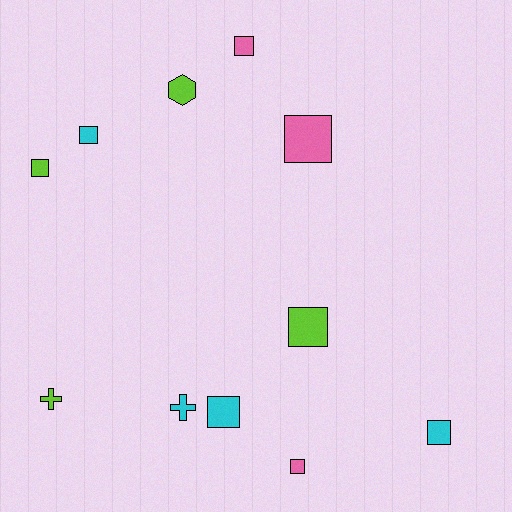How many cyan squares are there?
There are 3 cyan squares.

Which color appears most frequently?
Cyan, with 4 objects.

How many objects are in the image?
There are 11 objects.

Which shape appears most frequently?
Square, with 8 objects.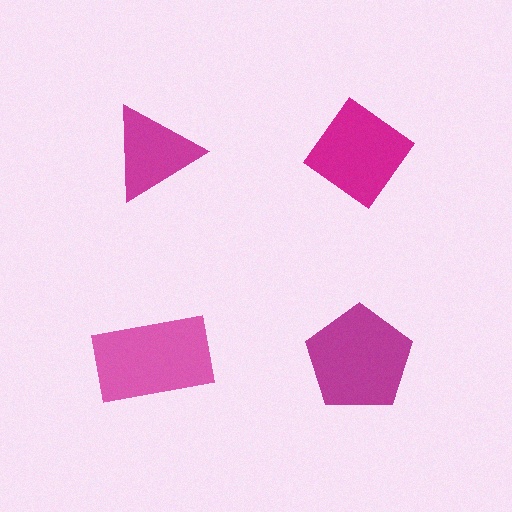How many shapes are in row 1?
2 shapes.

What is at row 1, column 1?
A magenta triangle.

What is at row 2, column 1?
A pink rectangle.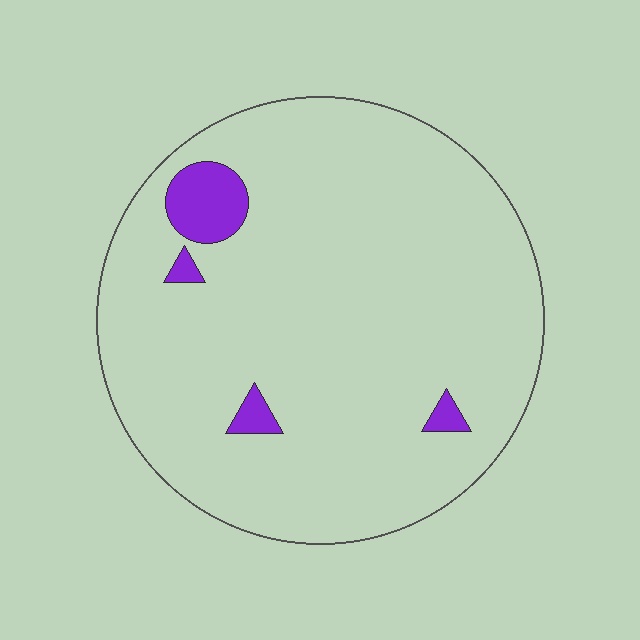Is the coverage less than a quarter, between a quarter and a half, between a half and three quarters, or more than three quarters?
Less than a quarter.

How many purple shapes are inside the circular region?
4.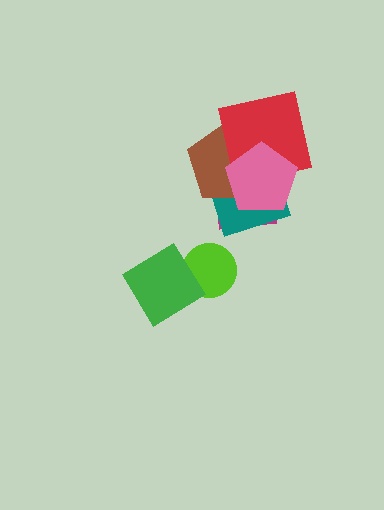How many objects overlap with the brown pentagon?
4 objects overlap with the brown pentagon.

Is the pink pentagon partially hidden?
No, no other shape covers it.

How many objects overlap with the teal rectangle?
3 objects overlap with the teal rectangle.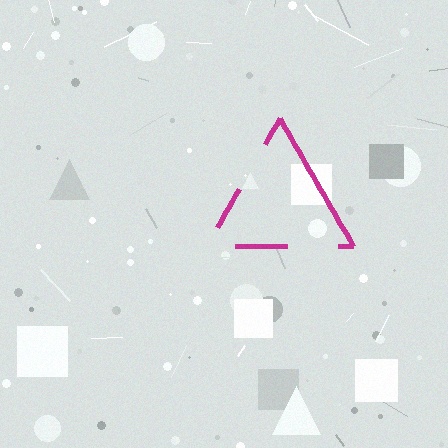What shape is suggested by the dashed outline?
The dashed outline suggests a triangle.